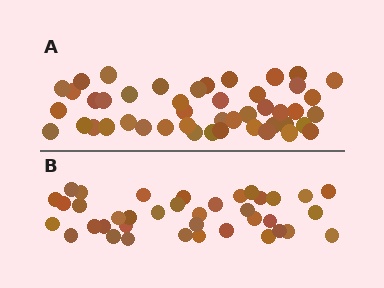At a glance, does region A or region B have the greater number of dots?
Region A (the top region) has more dots.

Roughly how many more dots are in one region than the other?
Region A has roughly 8 or so more dots than region B.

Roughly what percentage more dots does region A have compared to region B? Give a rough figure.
About 20% more.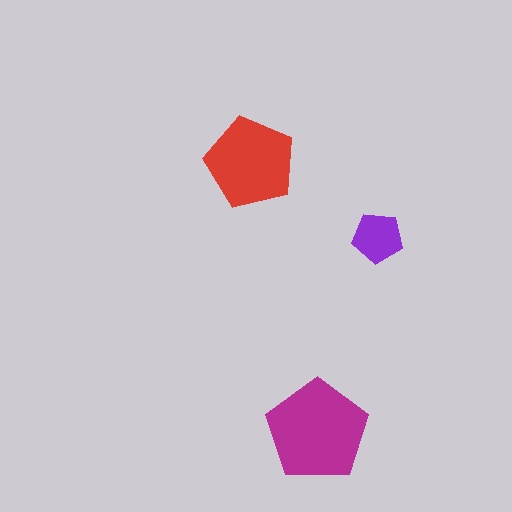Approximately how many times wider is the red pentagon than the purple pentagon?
About 2 times wider.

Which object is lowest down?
The magenta pentagon is bottommost.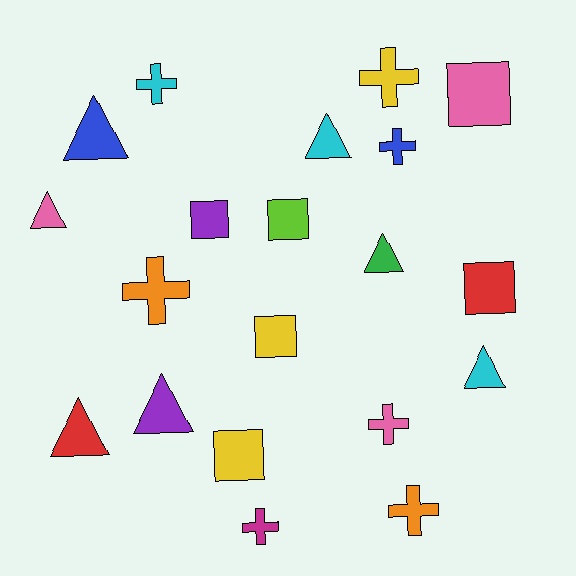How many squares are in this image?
There are 6 squares.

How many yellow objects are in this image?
There are 3 yellow objects.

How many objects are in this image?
There are 20 objects.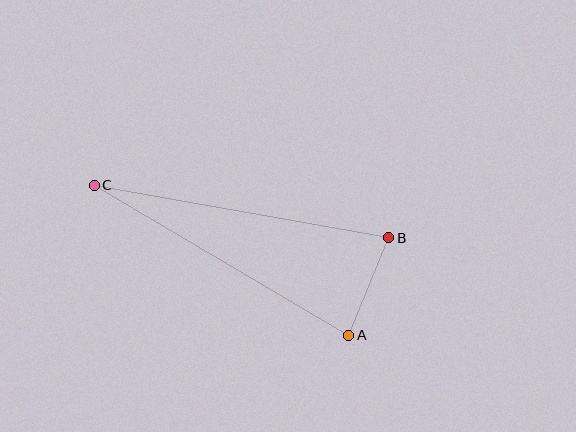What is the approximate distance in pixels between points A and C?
The distance between A and C is approximately 295 pixels.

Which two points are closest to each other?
Points A and B are closest to each other.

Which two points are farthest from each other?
Points B and C are farthest from each other.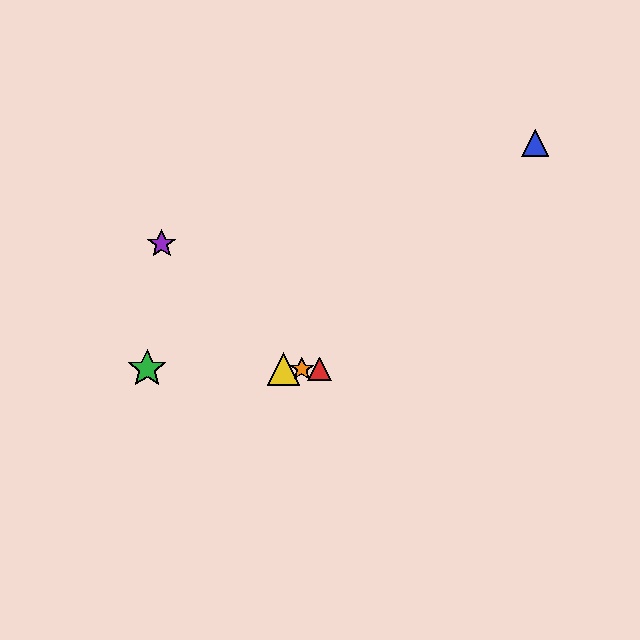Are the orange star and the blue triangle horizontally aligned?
No, the orange star is at y≈369 and the blue triangle is at y≈143.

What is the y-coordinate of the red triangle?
The red triangle is at y≈369.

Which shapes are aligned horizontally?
The red triangle, the green star, the yellow triangle, the orange star are aligned horizontally.